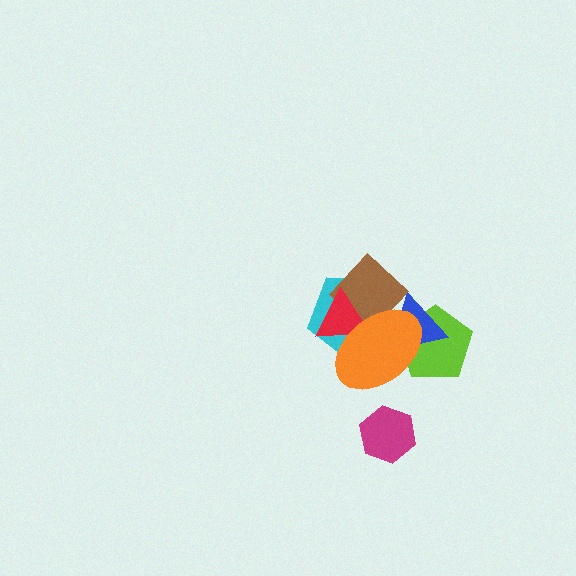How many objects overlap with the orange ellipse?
5 objects overlap with the orange ellipse.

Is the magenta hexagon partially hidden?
No, no other shape covers it.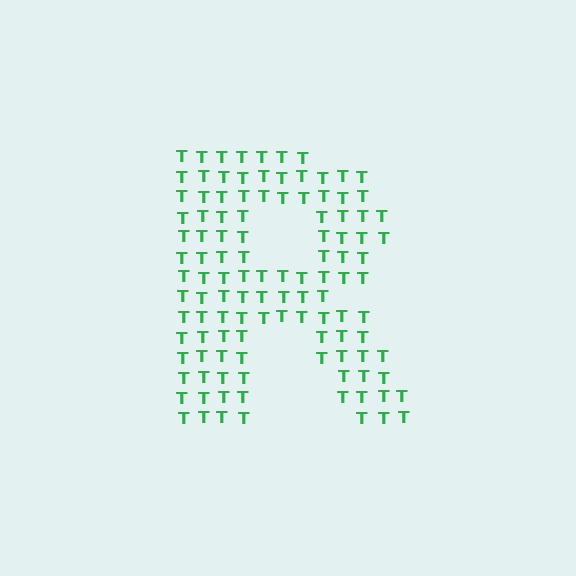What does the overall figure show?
The overall figure shows the letter R.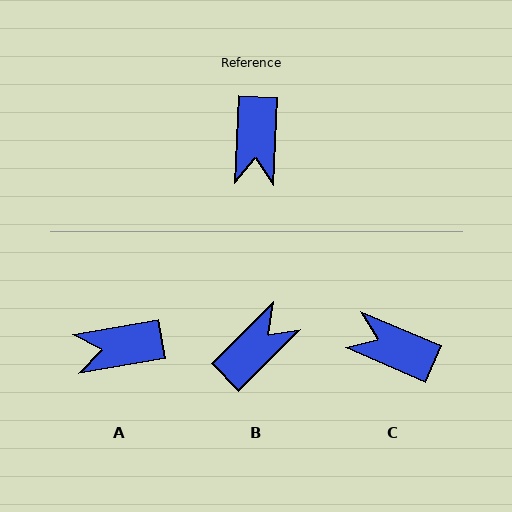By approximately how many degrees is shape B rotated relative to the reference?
Approximately 138 degrees counter-clockwise.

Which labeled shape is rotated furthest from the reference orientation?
B, about 138 degrees away.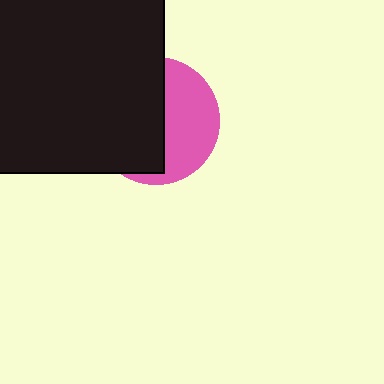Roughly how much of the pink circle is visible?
A small part of it is visible (roughly 44%).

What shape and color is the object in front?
The object in front is a black square.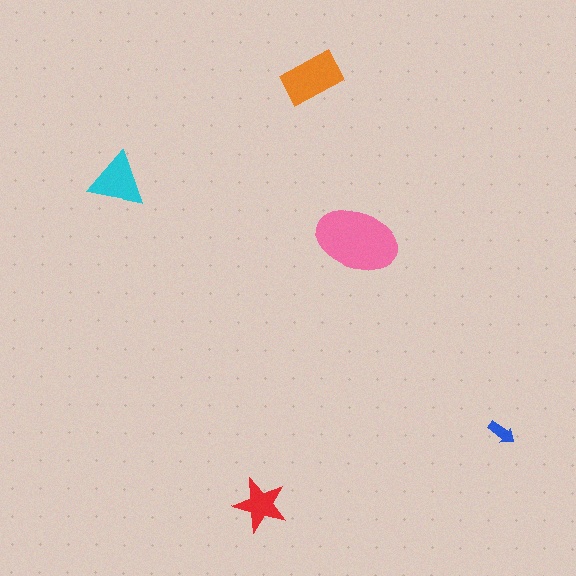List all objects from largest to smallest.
The pink ellipse, the orange rectangle, the cyan triangle, the red star, the blue arrow.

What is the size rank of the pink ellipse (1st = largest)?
1st.